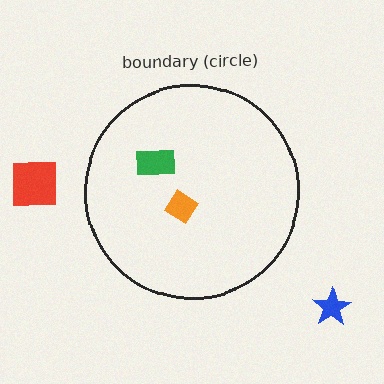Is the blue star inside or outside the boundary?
Outside.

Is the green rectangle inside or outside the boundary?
Inside.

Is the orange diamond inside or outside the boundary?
Inside.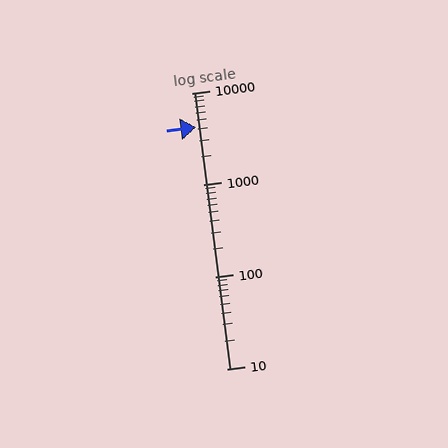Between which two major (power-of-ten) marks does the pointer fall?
The pointer is between 1000 and 10000.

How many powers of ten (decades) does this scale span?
The scale spans 3 decades, from 10 to 10000.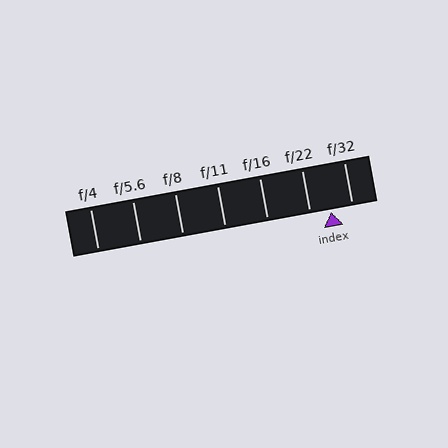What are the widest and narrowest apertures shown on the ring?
The widest aperture shown is f/4 and the narrowest is f/32.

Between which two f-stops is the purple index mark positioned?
The index mark is between f/22 and f/32.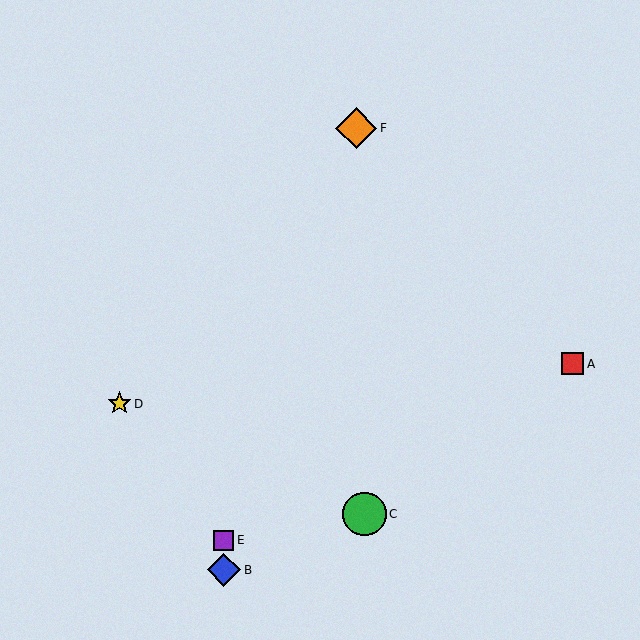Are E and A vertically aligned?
No, E is at x≈224 and A is at x≈572.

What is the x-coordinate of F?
Object F is at x≈356.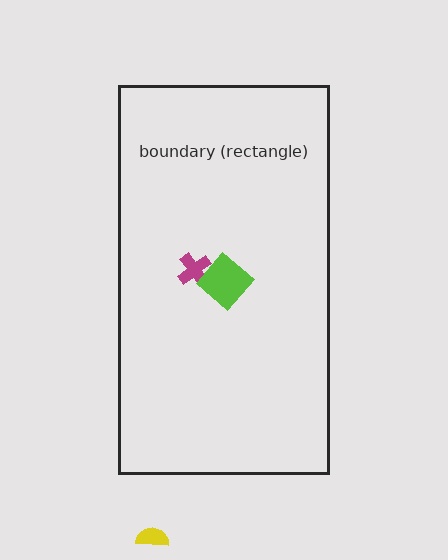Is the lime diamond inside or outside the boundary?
Inside.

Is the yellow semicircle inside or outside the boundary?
Outside.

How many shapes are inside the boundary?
2 inside, 1 outside.